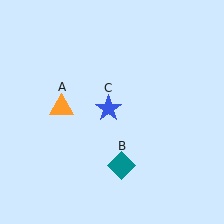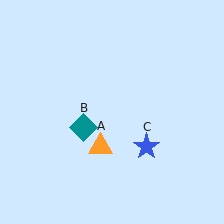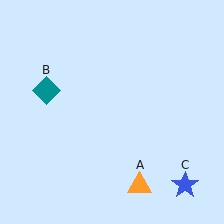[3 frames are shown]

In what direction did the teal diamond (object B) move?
The teal diamond (object B) moved up and to the left.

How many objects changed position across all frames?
3 objects changed position: orange triangle (object A), teal diamond (object B), blue star (object C).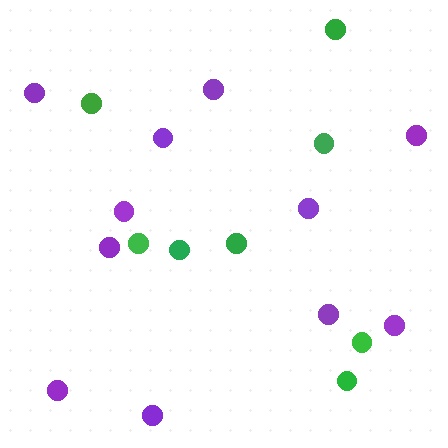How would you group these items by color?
There are 2 groups: one group of purple circles (11) and one group of green circles (8).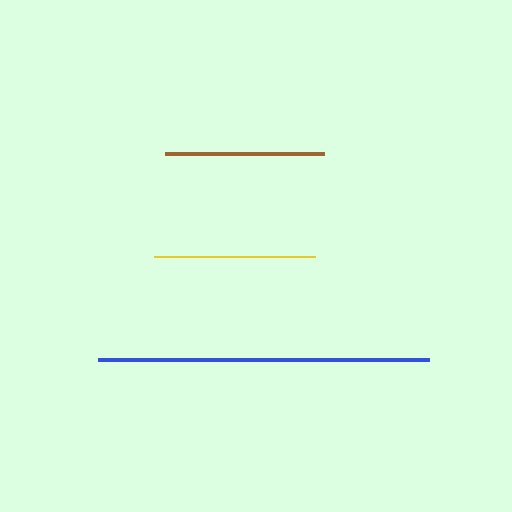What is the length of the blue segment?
The blue segment is approximately 332 pixels long.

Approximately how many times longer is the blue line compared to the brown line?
The blue line is approximately 2.1 times the length of the brown line.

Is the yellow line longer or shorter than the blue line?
The blue line is longer than the yellow line.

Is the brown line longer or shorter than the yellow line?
The yellow line is longer than the brown line.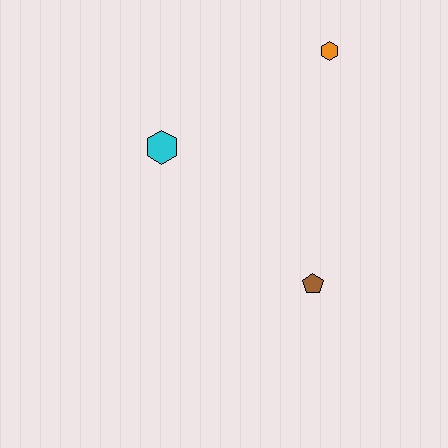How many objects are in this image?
There are 3 objects.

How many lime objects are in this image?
There are no lime objects.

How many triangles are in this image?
There are no triangles.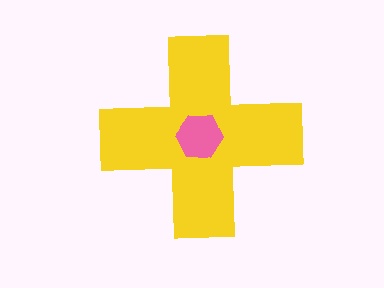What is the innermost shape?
The pink hexagon.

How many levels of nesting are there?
2.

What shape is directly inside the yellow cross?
The pink hexagon.